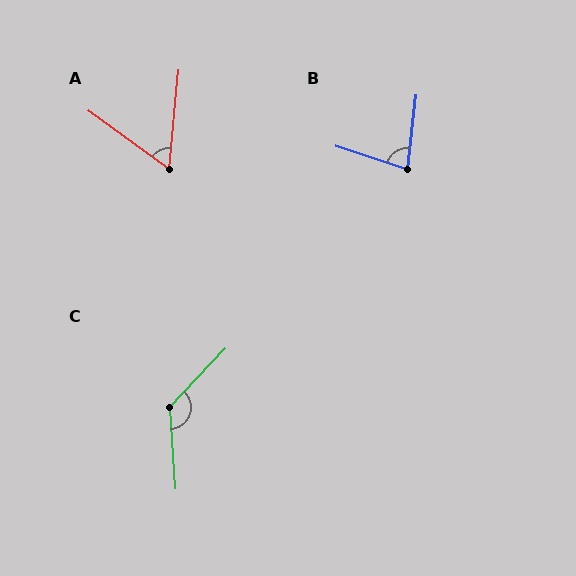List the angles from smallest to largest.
A (59°), B (79°), C (132°).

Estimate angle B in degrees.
Approximately 79 degrees.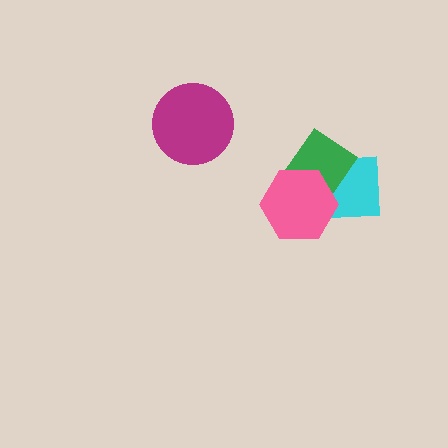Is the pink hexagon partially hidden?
No, no other shape covers it.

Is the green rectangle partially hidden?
Yes, it is partially covered by another shape.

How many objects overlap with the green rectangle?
2 objects overlap with the green rectangle.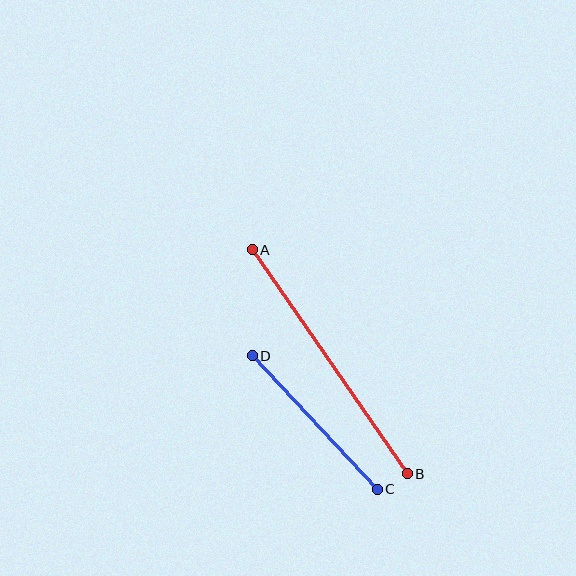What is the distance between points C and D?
The distance is approximately 183 pixels.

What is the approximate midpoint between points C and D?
The midpoint is at approximately (315, 422) pixels.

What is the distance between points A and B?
The distance is approximately 272 pixels.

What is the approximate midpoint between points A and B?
The midpoint is at approximately (330, 362) pixels.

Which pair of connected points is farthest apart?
Points A and B are farthest apart.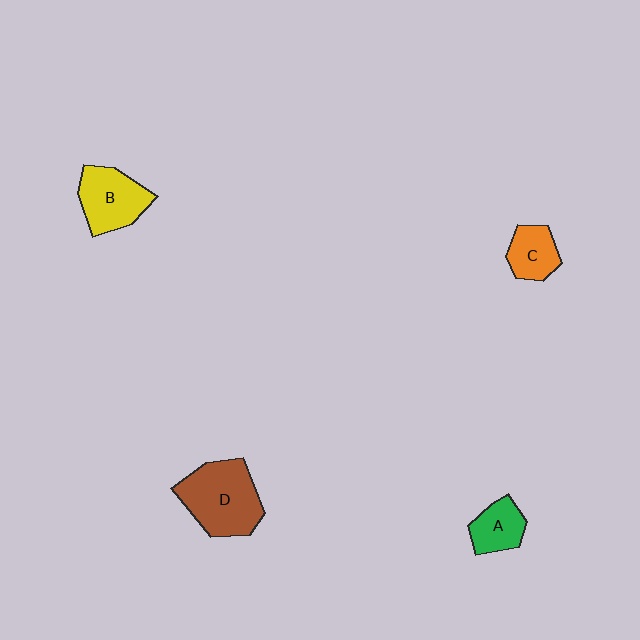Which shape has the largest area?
Shape D (brown).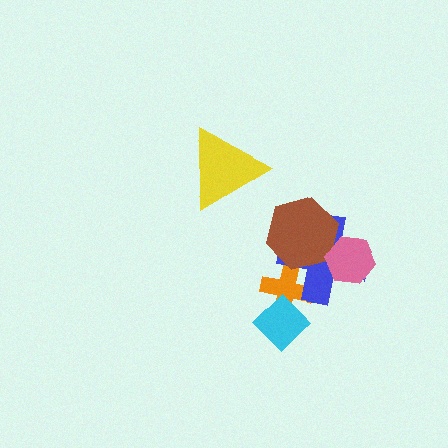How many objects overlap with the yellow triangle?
0 objects overlap with the yellow triangle.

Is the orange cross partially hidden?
Yes, it is partially covered by another shape.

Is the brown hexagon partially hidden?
Yes, it is partially covered by another shape.